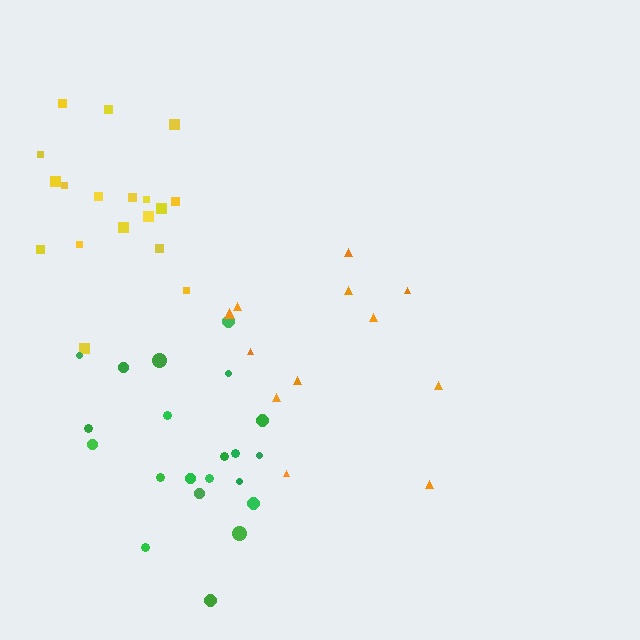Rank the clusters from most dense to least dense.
yellow, green, orange.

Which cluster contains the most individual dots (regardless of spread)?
Green (21).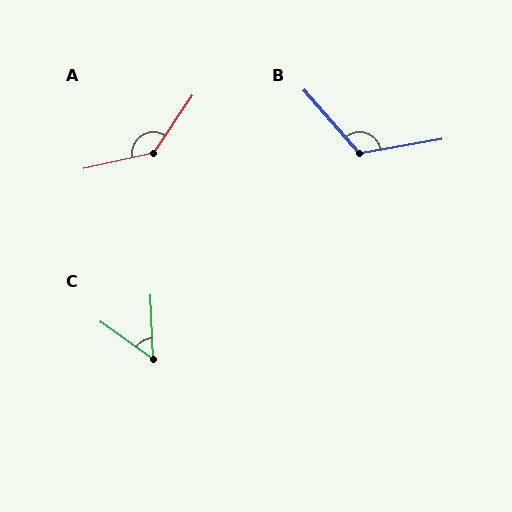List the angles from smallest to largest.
C (52°), B (121°), A (136°).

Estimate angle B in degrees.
Approximately 121 degrees.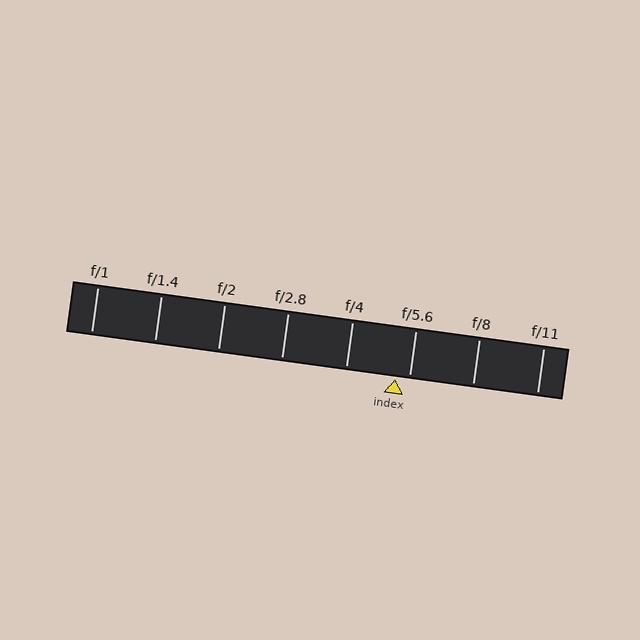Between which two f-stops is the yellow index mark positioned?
The index mark is between f/4 and f/5.6.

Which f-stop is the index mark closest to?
The index mark is closest to f/5.6.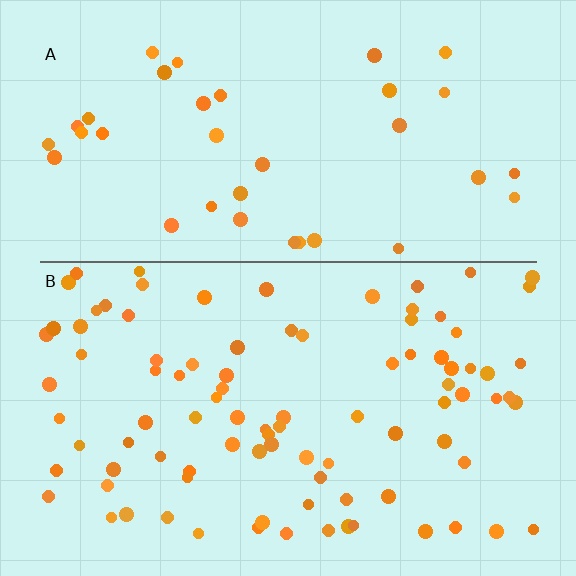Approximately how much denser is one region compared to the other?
Approximately 2.5× — region B over region A.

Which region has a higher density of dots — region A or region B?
B (the bottom).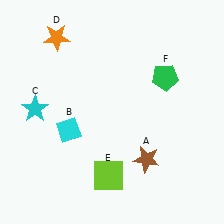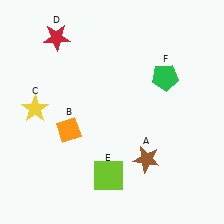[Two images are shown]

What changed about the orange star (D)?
In Image 1, D is orange. In Image 2, it changed to red.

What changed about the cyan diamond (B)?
In Image 1, B is cyan. In Image 2, it changed to orange.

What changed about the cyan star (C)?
In Image 1, C is cyan. In Image 2, it changed to yellow.